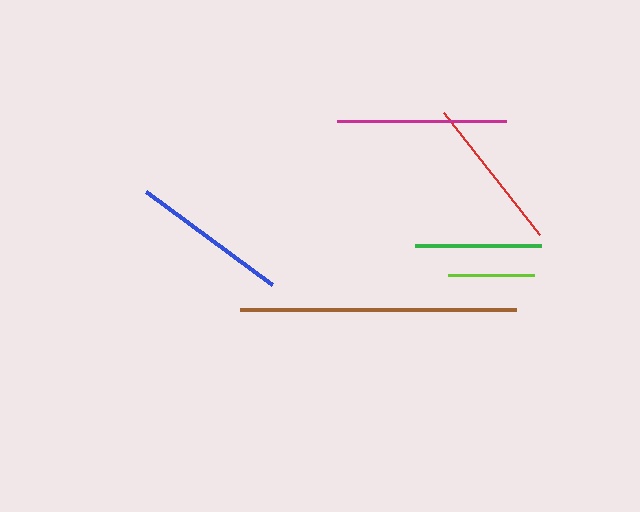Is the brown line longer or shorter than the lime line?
The brown line is longer than the lime line.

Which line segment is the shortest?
The lime line is the shortest at approximately 86 pixels.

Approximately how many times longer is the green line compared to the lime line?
The green line is approximately 1.5 times the length of the lime line.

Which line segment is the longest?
The brown line is the longest at approximately 276 pixels.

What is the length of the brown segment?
The brown segment is approximately 276 pixels long.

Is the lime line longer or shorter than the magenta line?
The magenta line is longer than the lime line.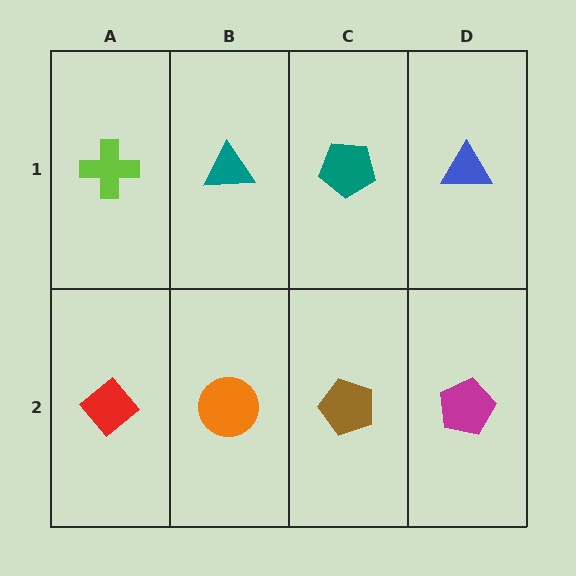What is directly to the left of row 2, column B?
A red diamond.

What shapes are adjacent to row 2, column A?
A lime cross (row 1, column A), an orange circle (row 2, column B).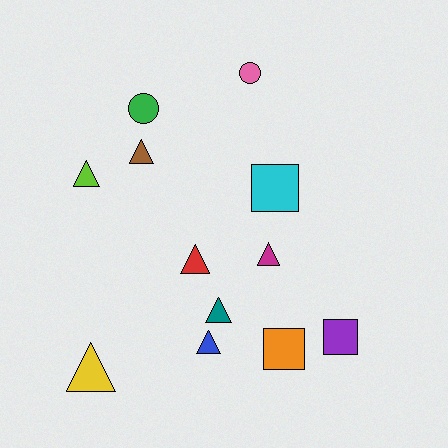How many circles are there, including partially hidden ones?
There are 2 circles.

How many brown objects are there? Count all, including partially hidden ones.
There is 1 brown object.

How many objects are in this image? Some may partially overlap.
There are 12 objects.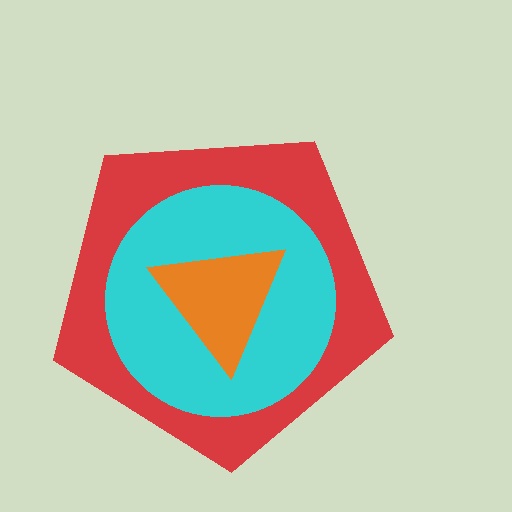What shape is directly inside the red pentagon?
The cyan circle.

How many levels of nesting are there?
3.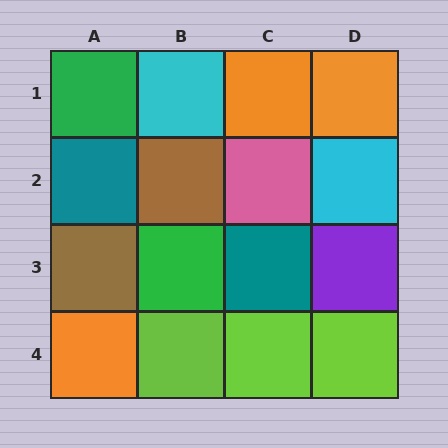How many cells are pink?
1 cell is pink.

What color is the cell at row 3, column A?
Brown.